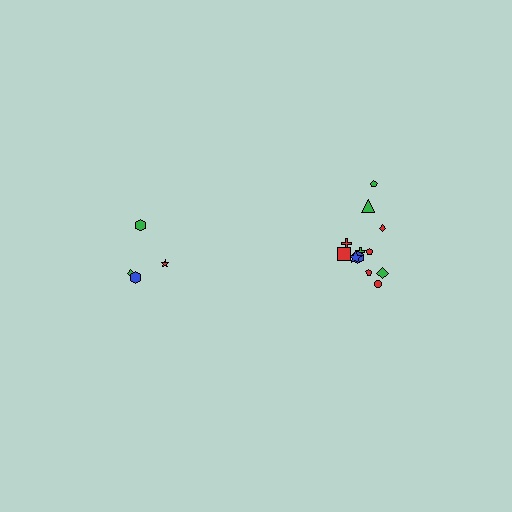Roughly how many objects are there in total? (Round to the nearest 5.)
Roughly 15 objects in total.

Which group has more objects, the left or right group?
The right group.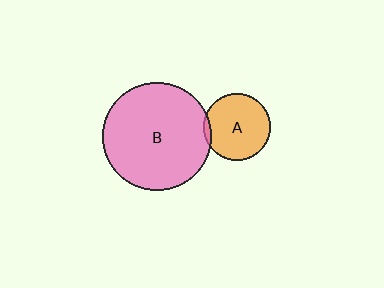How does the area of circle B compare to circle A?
Approximately 2.6 times.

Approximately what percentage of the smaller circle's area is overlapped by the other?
Approximately 5%.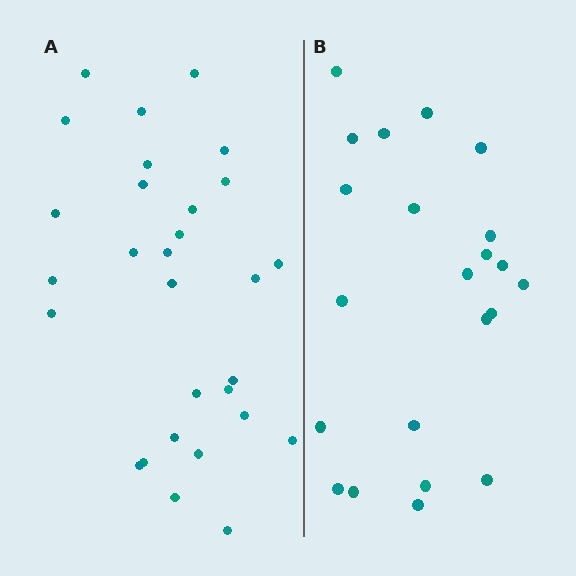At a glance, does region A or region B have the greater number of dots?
Region A (the left region) has more dots.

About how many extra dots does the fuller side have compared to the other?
Region A has roughly 8 or so more dots than region B.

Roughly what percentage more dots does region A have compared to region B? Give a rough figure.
About 30% more.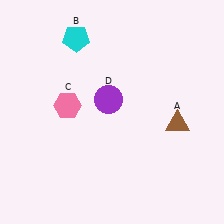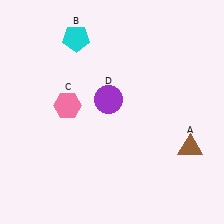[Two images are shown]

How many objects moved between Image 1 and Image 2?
1 object moved between the two images.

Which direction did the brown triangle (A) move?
The brown triangle (A) moved down.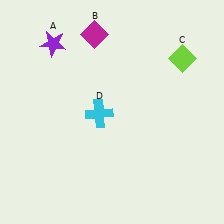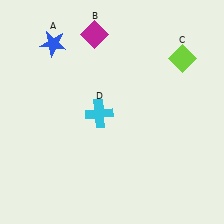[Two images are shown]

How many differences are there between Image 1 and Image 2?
There is 1 difference between the two images.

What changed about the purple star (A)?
In Image 1, A is purple. In Image 2, it changed to blue.